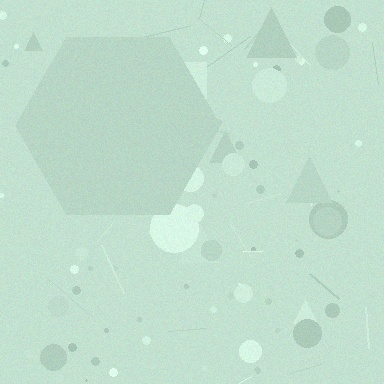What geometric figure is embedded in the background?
A hexagon is embedded in the background.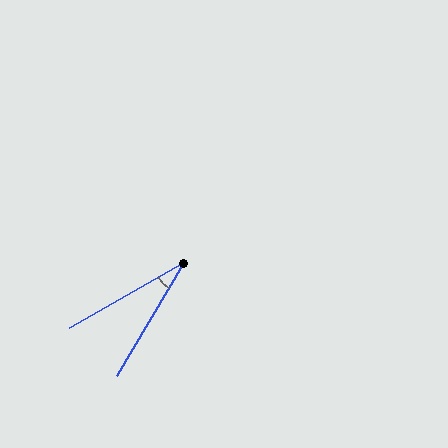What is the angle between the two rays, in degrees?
Approximately 30 degrees.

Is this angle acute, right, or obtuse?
It is acute.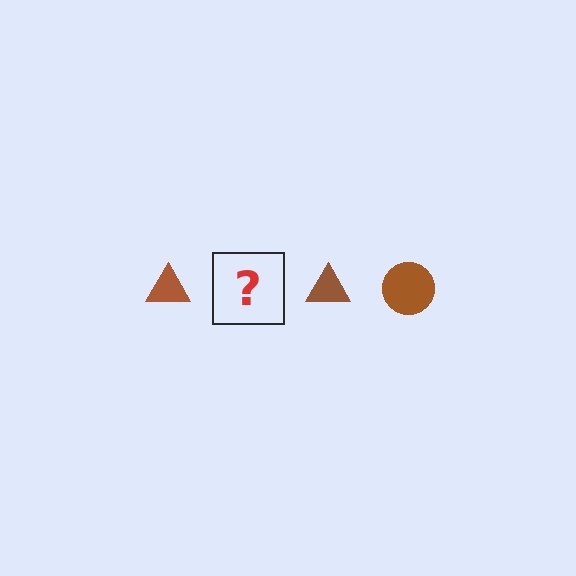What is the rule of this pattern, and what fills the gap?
The rule is that the pattern cycles through triangle, circle shapes in brown. The gap should be filled with a brown circle.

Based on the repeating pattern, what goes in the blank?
The blank should be a brown circle.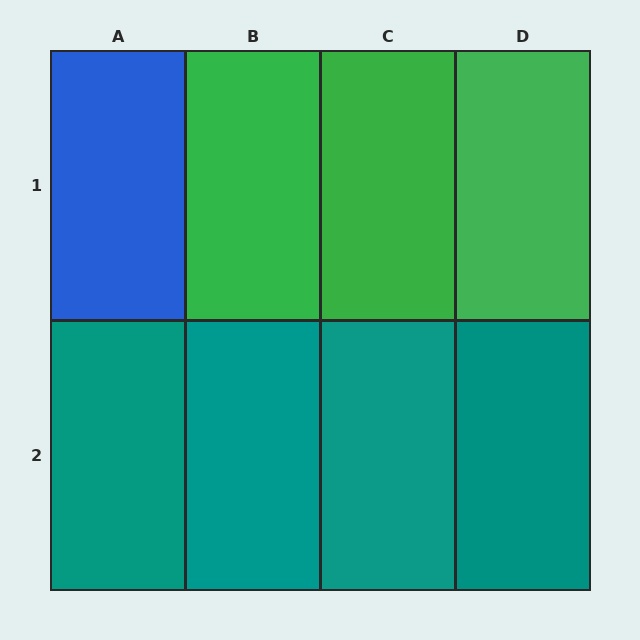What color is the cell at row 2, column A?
Teal.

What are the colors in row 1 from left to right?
Blue, green, green, green.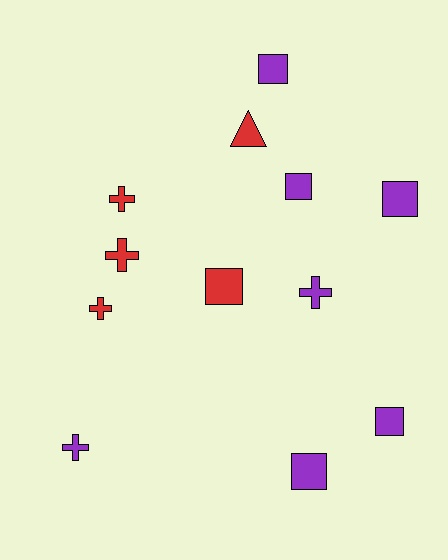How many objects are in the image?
There are 12 objects.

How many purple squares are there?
There are 5 purple squares.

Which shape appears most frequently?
Square, with 6 objects.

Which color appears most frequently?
Purple, with 7 objects.